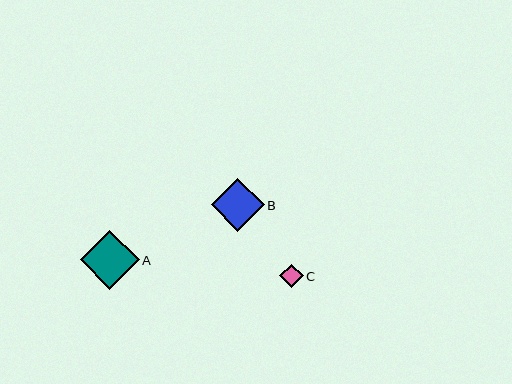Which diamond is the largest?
Diamond A is the largest with a size of approximately 59 pixels.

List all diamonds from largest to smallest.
From largest to smallest: A, B, C.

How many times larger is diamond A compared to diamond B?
Diamond A is approximately 1.1 times the size of diamond B.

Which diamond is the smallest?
Diamond C is the smallest with a size of approximately 23 pixels.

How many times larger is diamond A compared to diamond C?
Diamond A is approximately 2.5 times the size of diamond C.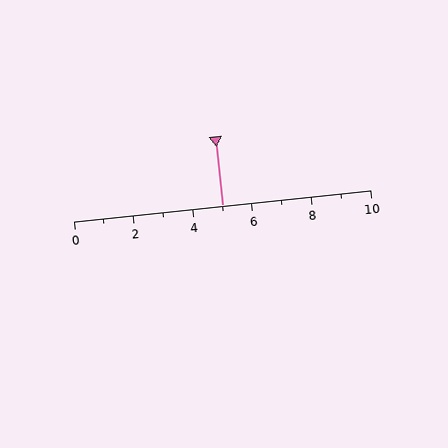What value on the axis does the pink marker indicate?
The marker indicates approximately 5.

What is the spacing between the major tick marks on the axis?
The major ticks are spaced 2 apart.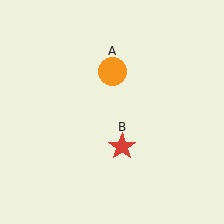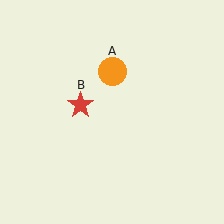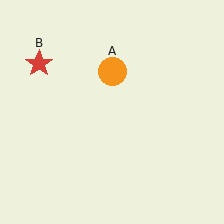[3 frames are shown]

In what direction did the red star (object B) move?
The red star (object B) moved up and to the left.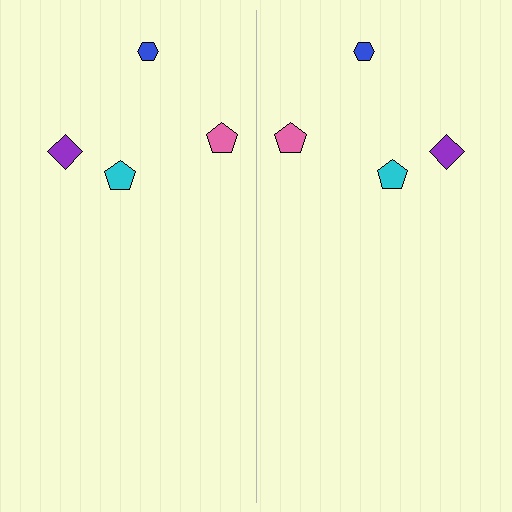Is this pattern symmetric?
Yes, this pattern has bilateral (reflection) symmetry.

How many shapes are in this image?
There are 8 shapes in this image.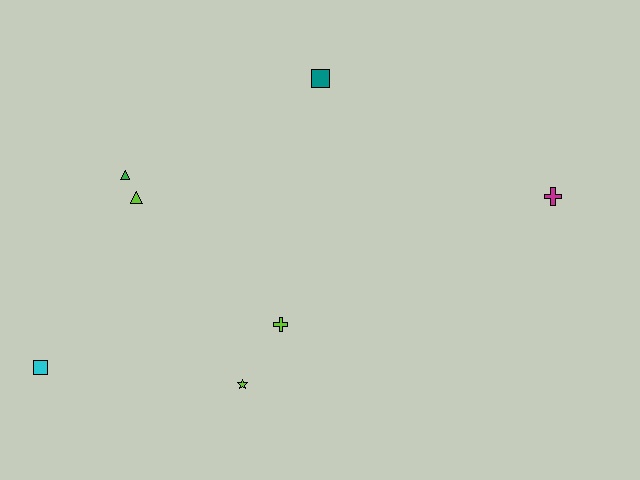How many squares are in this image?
There are 2 squares.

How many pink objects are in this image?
There are no pink objects.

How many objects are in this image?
There are 7 objects.